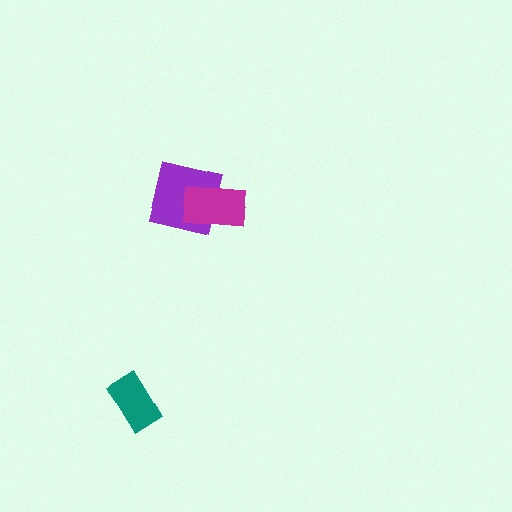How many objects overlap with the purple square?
1 object overlaps with the purple square.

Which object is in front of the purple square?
The magenta rectangle is in front of the purple square.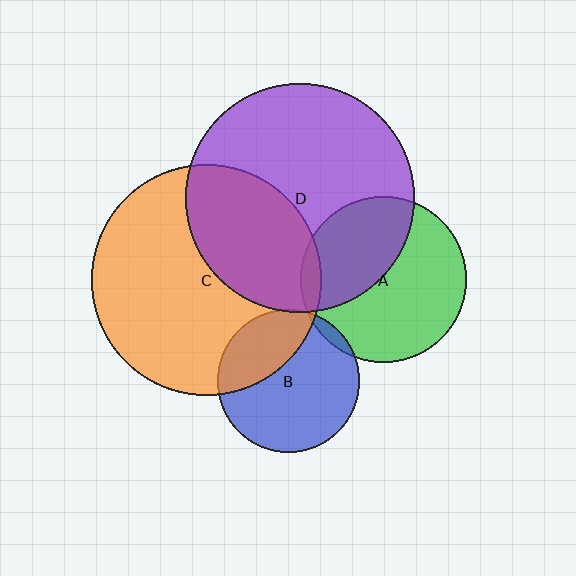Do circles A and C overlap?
Yes.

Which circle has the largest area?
Circle C (orange).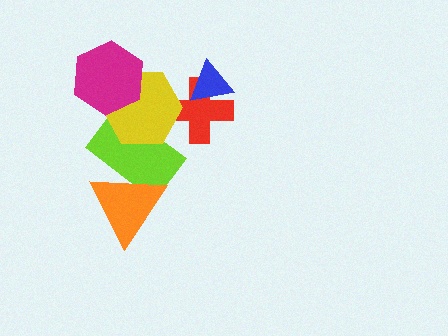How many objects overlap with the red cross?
2 objects overlap with the red cross.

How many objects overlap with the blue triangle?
1 object overlaps with the blue triangle.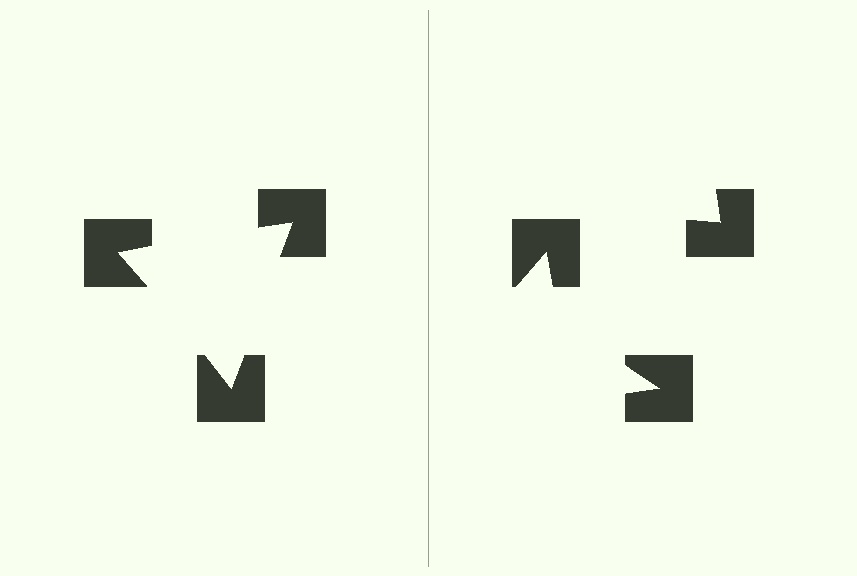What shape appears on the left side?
An illusory triangle.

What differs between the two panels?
The notched squares are positioned identically on both sides; only the wedge orientations differ. On the left they align to a triangle; on the right they are misaligned.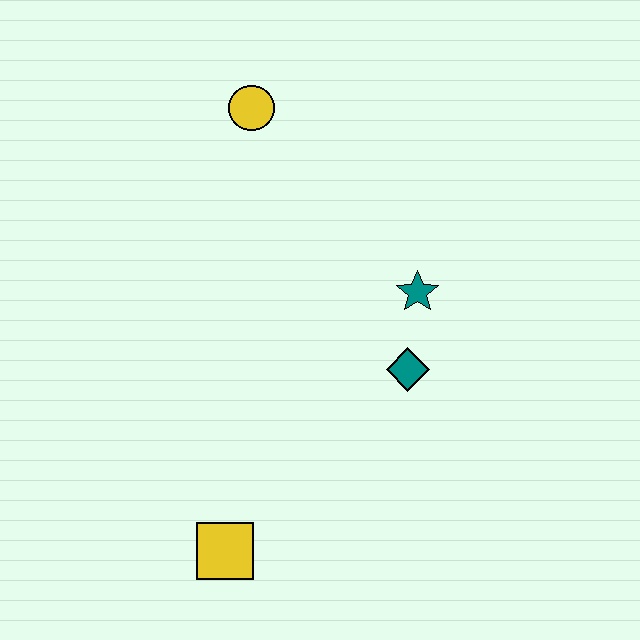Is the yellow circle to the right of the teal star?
No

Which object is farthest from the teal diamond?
The yellow circle is farthest from the teal diamond.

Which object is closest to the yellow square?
The teal diamond is closest to the yellow square.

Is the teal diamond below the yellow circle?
Yes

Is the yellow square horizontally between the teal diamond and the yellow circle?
No